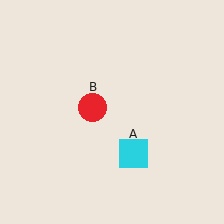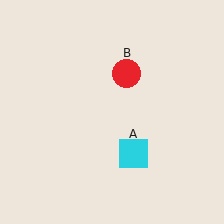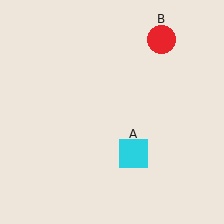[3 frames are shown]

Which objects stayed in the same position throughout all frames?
Cyan square (object A) remained stationary.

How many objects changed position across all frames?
1 object changed position: red circle (object B).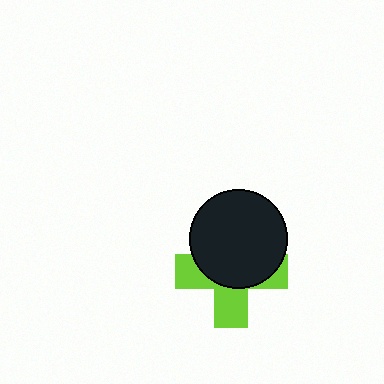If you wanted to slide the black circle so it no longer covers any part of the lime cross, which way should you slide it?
Slide it up — that is the most direct way to separate the two shapes.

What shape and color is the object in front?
The object in front is a black circle.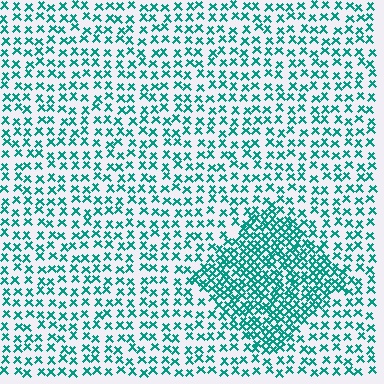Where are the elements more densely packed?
The elements are more densely packed inside the diamond boundary.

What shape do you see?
I see a diamond.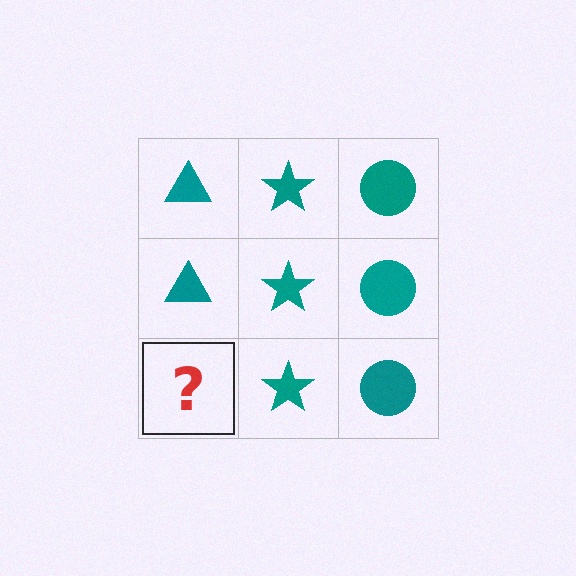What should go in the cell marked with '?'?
The missing cell should contain a teal triangle.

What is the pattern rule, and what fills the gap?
The rule is that each column has a consistent shape. The gap should be filled with a teal triangle.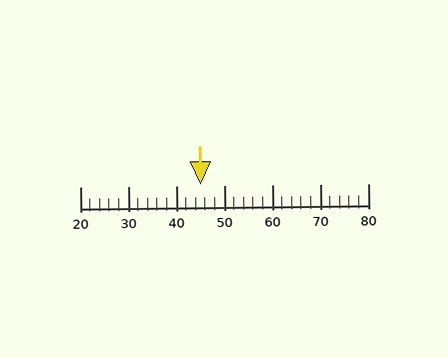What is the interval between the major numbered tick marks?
The major tick marks are spaced 10 units apart.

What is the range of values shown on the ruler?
The ruler shows values from 20 to 80.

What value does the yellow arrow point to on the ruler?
The yellow arrow points to approximately 45.